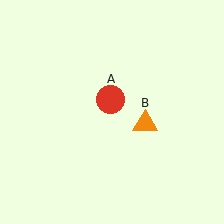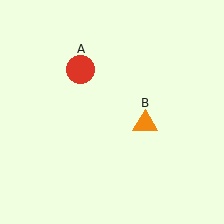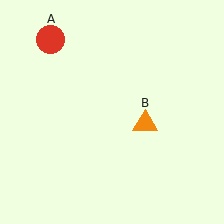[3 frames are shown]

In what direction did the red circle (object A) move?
The red circle (object A) moved up and to the left.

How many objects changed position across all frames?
1 object changed position: red circle (object A).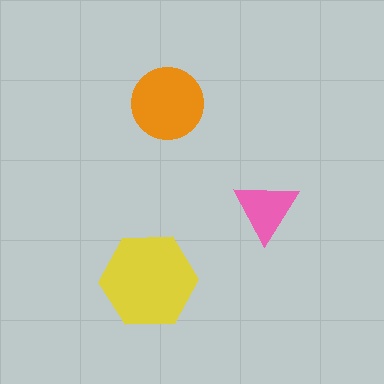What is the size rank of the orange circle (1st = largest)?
2nd.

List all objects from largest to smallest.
The yellow hexagon, the orange circle, the pink triangle.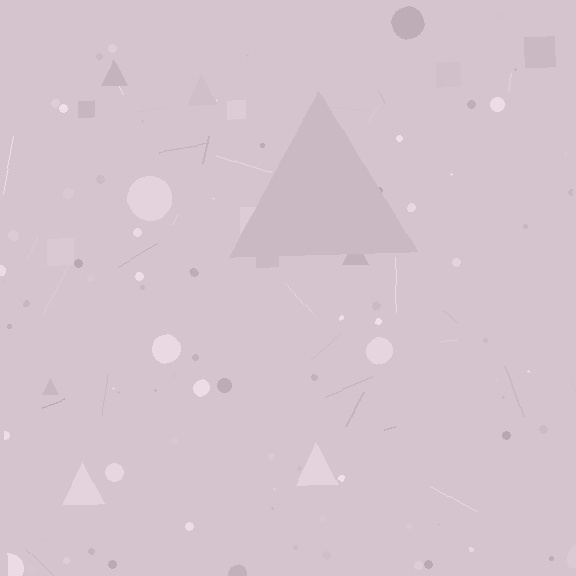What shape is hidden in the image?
A triangle is hidden in the image.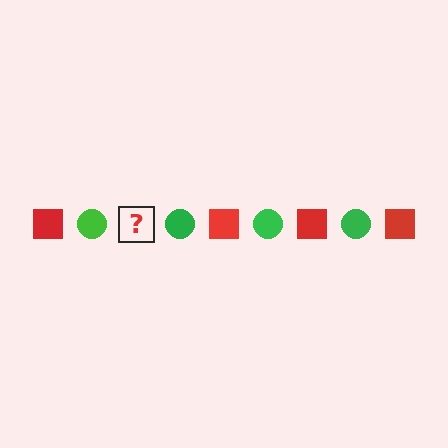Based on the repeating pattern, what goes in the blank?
The blank should be a red square.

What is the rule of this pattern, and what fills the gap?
The rule is that the pattern alternates between red square and green circle. The gap should be filled with a red square.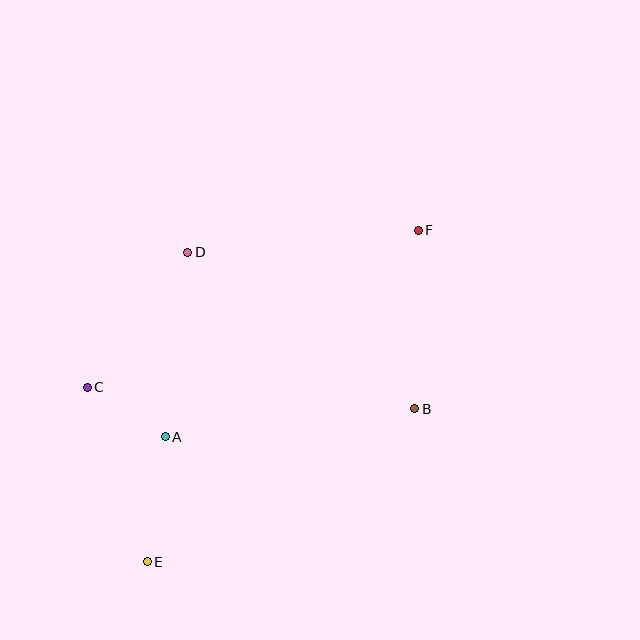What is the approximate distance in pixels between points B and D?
The distance between B and D is approximately 276 pixels.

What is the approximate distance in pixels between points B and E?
The distance between B and E is approximately 308 pixels.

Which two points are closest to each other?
Points A and C are closest to each other.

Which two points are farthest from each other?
Points E and F are farthest from each other.